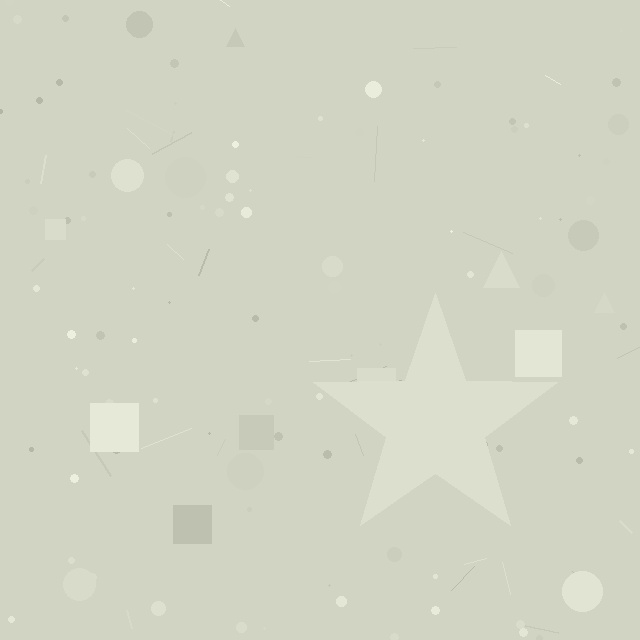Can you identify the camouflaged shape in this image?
The camouflaged shape is a star.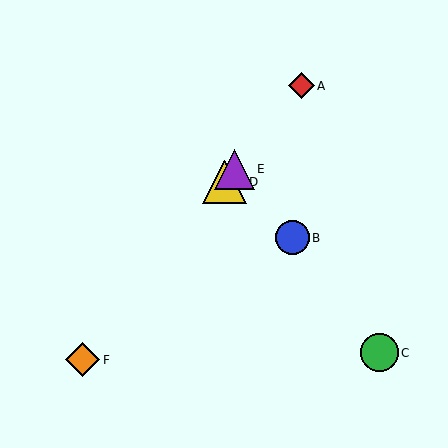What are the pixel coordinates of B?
Object B is at (293, 238).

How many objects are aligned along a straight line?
4 objects (A, D, E, F) are aligned along a straight line.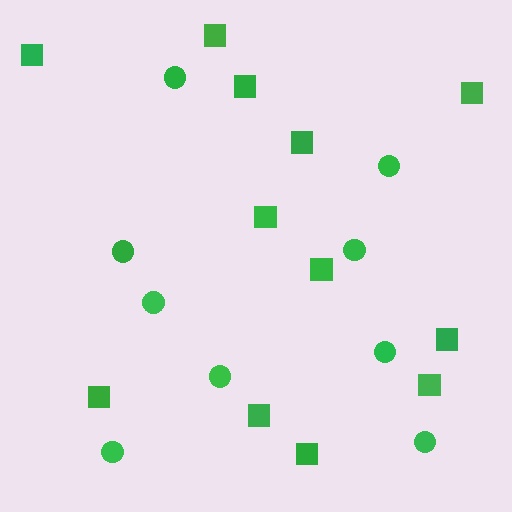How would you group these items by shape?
There are 2 groups: one group of circles (9) and one group of squares (12).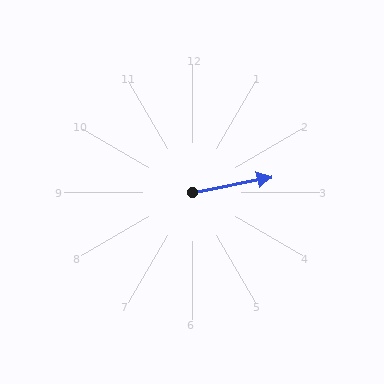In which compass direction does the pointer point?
East.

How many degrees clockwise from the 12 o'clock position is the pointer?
Approximately 79 degrees.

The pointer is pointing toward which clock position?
Roughly 3 o'clock.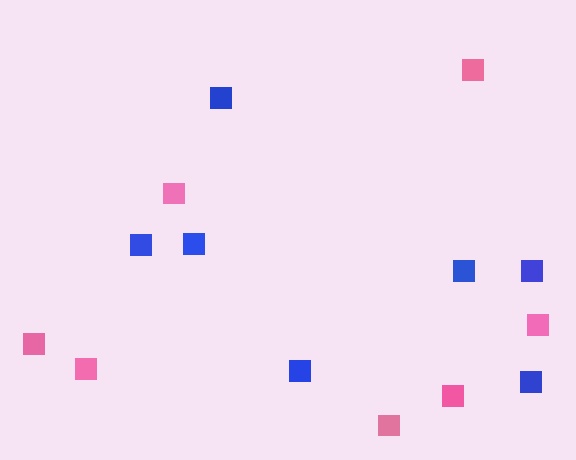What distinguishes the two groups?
There are 2 groups: one group of blue squares (7) and one group of pink squares (7).